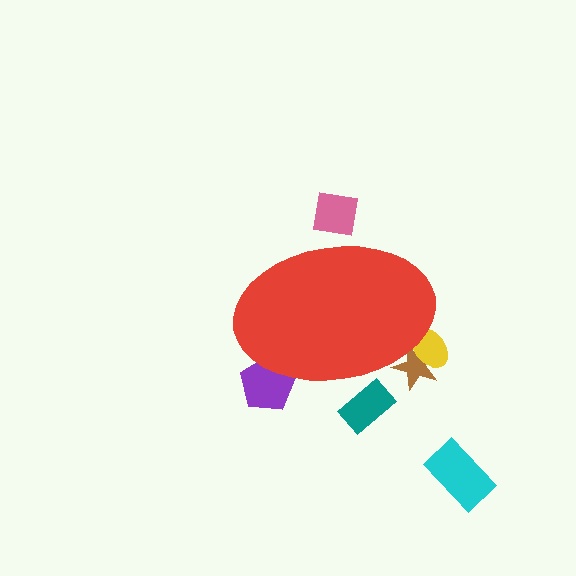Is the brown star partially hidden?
Yes, the brown star is partially hidden behind the red ellipse.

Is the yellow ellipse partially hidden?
Yes, the yellow ellipse is partially hidden behind the red ellipse.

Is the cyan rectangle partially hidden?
No, the cyan rectangle is fully visible.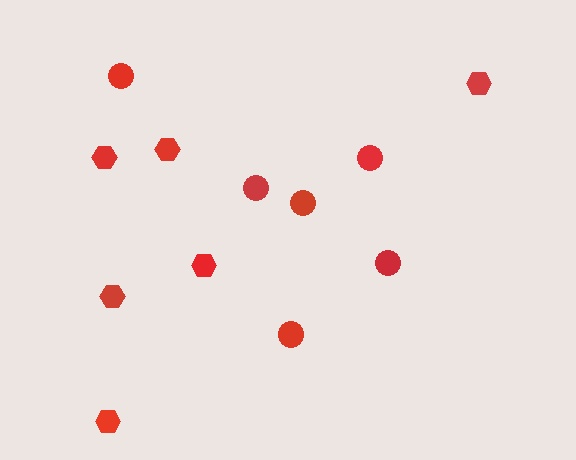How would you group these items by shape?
There are 2 groups: one group of hexagons (6) and one group of circles (6).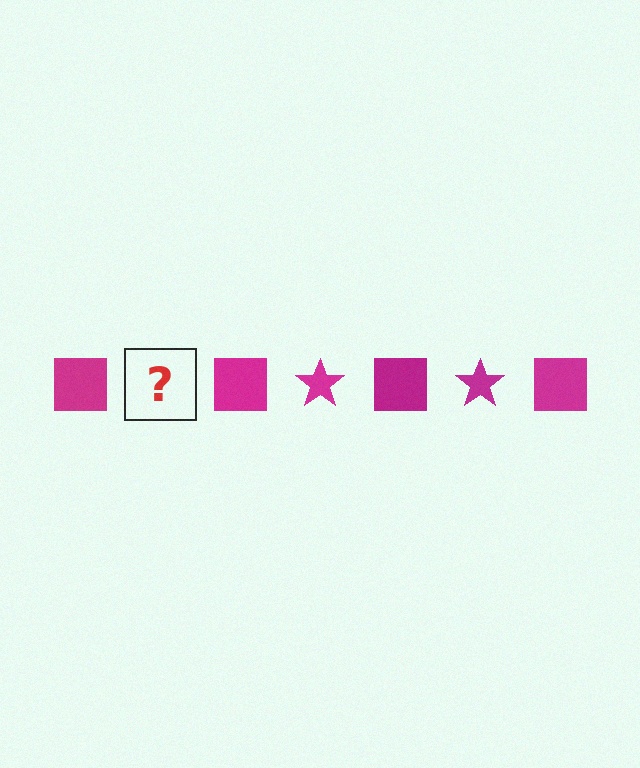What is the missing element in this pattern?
The missing element is a magenta star.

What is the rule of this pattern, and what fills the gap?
The rule is that the pattern cycles through square, star shapes in magenta. The gap should be filled with a magenta star.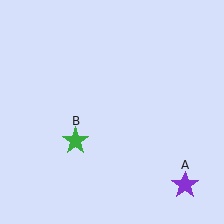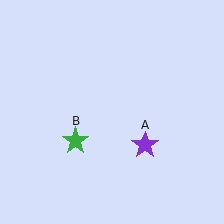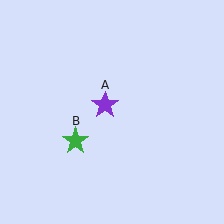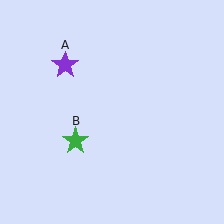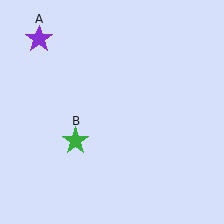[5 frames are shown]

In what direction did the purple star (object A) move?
The purple star (object A) moved up and to the left.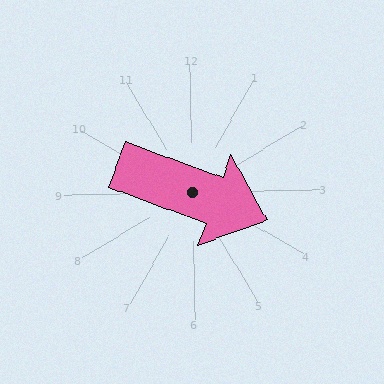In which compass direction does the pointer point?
East.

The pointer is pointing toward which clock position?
Roughly 4 o'clock.